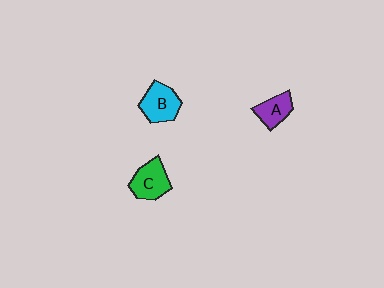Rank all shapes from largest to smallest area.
From largest to smallest: B (cyan), C (green), A (purple).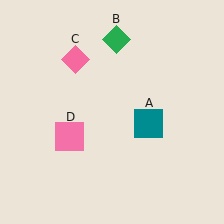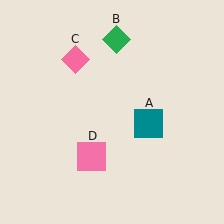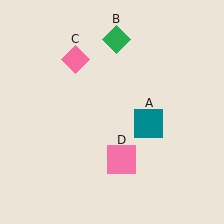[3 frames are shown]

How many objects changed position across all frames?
1 object changed position: pink square (object D).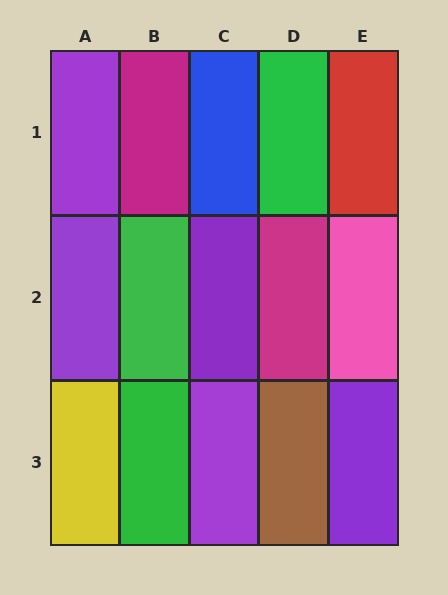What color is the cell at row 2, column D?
Magenta.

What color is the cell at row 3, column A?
Yellow.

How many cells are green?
3 cells are green.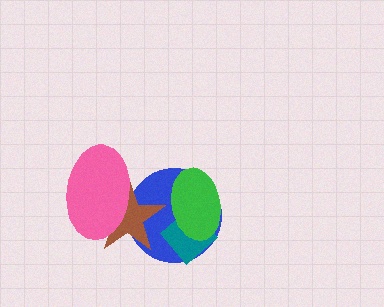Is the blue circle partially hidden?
Yes, it is partially covered by another shape.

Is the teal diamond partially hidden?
Yes, it is partially covered by another shape.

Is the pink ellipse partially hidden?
No, no other shape covers it.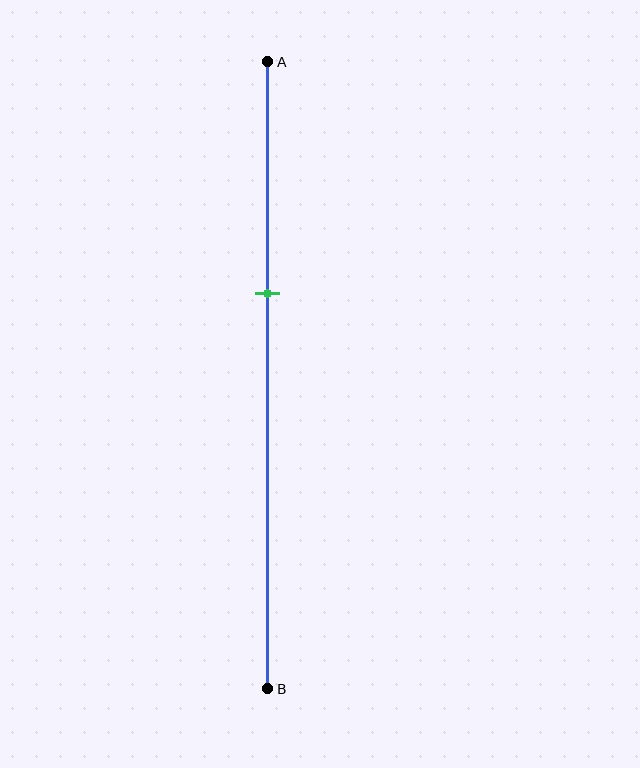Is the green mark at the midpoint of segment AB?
No, the mark is at about 35% from A, not at the 50% midpoint.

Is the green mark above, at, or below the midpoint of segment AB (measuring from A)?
The green mark is above the midpoint of segment AB.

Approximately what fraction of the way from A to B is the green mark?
The green mark is approximately 35% of the way from A to B.